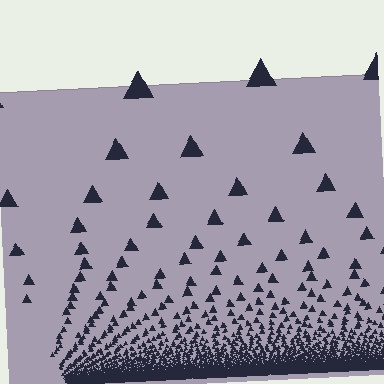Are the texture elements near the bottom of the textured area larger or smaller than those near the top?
Smaller. The gradient is inverted — elements near the bottom are smaller and denser.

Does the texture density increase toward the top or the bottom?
Density increases toward the bottom.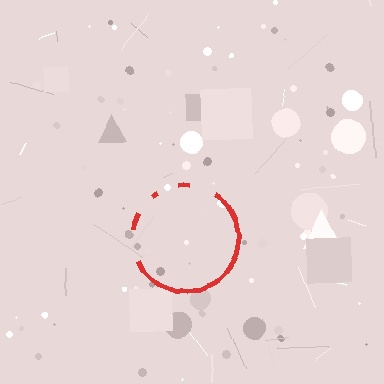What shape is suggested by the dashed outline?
The dashed outline suggests a circle.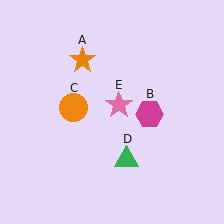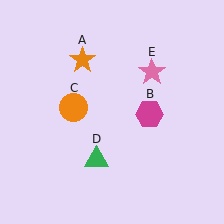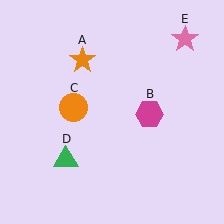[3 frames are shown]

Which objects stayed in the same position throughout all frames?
Orange star (object A) and magenta hexagon (object B) and orange circle (object C) remained stationary.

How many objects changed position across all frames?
2 objects changed position: green triangle (object D), pink star (object E).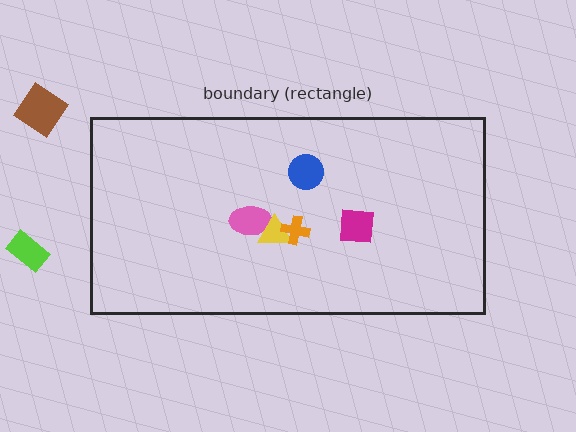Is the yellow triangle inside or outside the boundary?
Inside.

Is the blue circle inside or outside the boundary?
Inside.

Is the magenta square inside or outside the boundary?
Inside.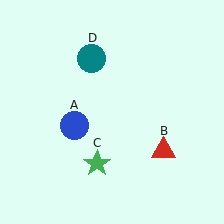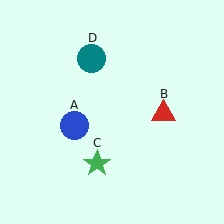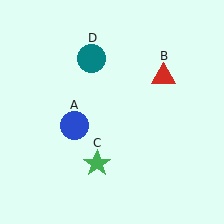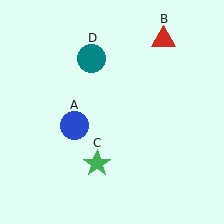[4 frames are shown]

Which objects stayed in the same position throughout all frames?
Blue circle (object A) and green star (object C) and teal circle (object D) remained stationary.